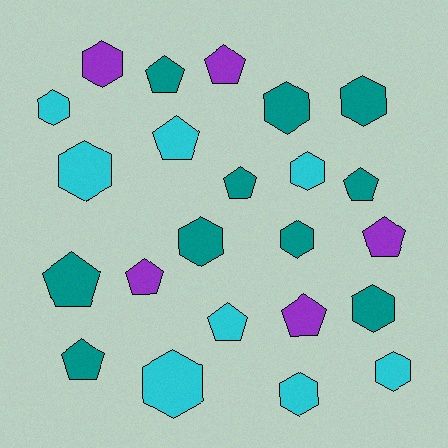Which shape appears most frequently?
Hexagon, with 12 objects.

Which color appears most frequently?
Teal, with 10 objects.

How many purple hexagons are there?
There is 1 purple hexagon.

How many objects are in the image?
There are 23 objects.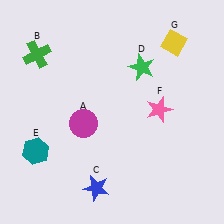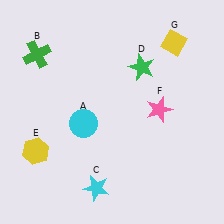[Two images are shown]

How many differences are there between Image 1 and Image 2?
There are 3 differences between the two images.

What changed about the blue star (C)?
In Image 1, C is blue. In Image 2, it changed to cyan.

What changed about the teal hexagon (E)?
In Image 1, E is teal. In Image 2, it changed to yellow.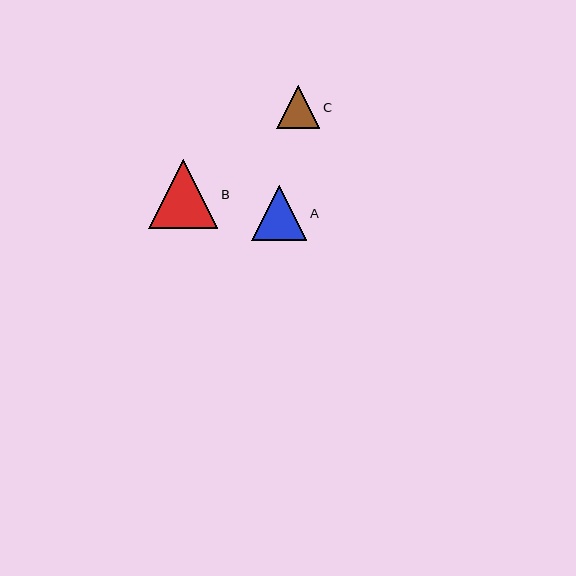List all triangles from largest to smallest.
From largest to smallest: B, A, C.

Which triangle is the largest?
Triangle B is the largest with a size of approximately 69 pixels.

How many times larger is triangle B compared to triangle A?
Triangle B is approximately 1.3 times the size of triangle A.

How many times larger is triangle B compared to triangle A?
Triangle B is approximately 1.3 times the size of triangle A.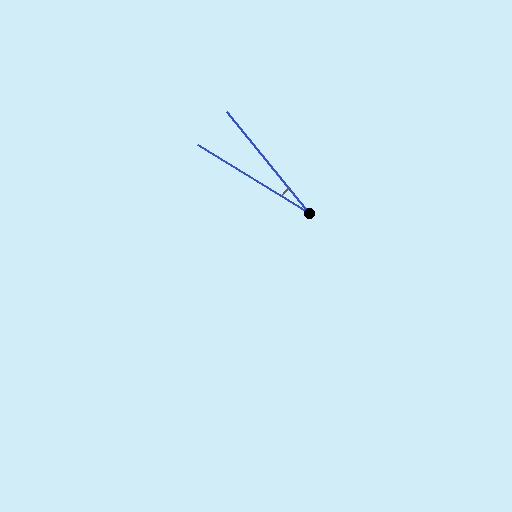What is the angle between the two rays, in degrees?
Approximately 19 degrees.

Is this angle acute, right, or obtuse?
It is acute.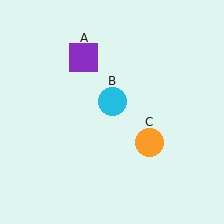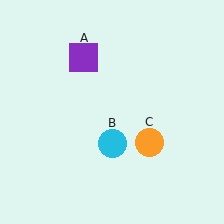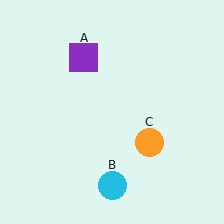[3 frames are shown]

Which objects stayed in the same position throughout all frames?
Purple square (object A) and orange circle (object C) remained stationary.